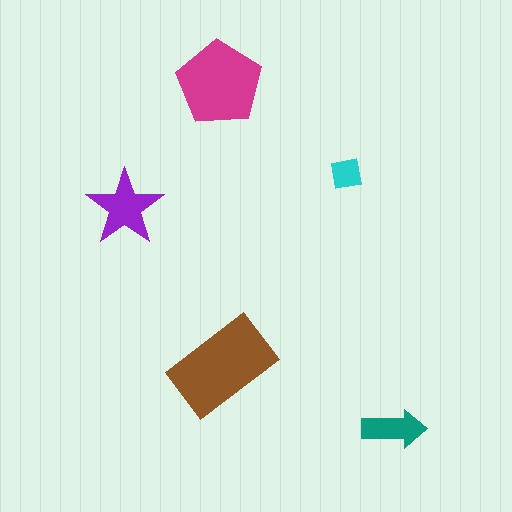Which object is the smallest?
The cyan square.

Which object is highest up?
The magenta pentagon is topmost.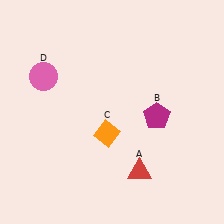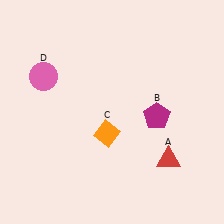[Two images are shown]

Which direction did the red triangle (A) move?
The red triangle (A) moved right.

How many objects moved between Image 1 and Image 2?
1 object moved between the two images.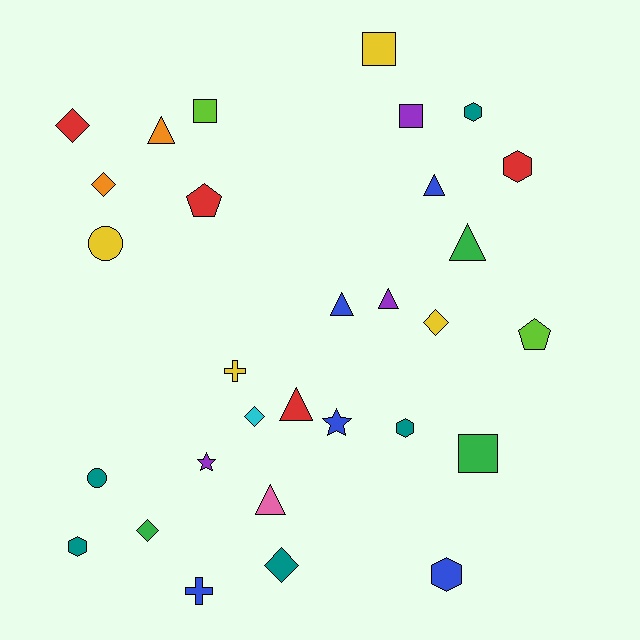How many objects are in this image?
There are 30 objects.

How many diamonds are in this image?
There are 6 diamonds.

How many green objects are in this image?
There are 3 green objects.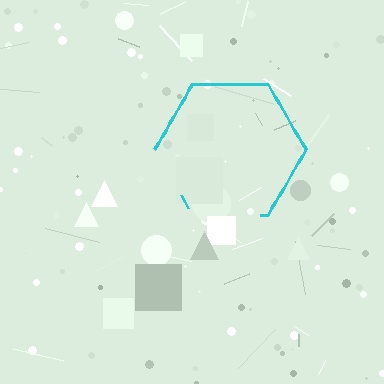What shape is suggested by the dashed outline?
The dashed outline suggests a hexagon.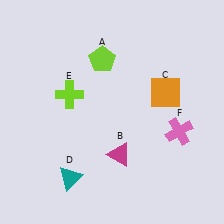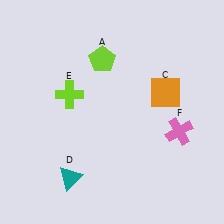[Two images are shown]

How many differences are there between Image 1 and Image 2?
There is 1 difference between the two images.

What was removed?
The magenta triangle (B) was removed in Image 2.